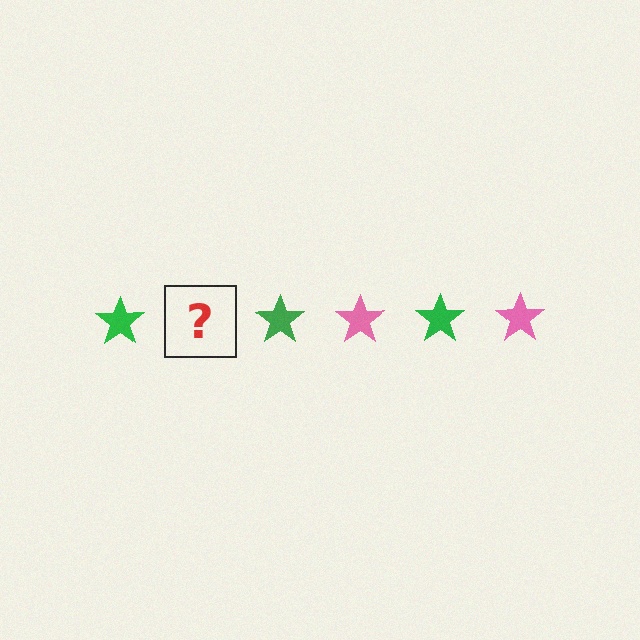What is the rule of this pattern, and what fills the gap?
The rule is that the pattern cycles through green, pink stars. The gap should be filled with a pink star.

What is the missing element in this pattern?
The missing element is a pink star.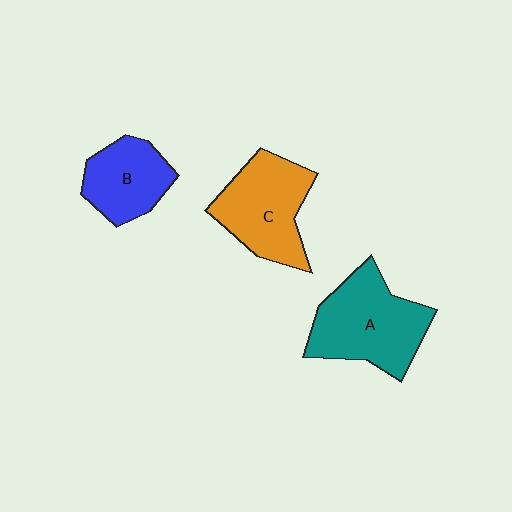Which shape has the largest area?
Shape A (teal).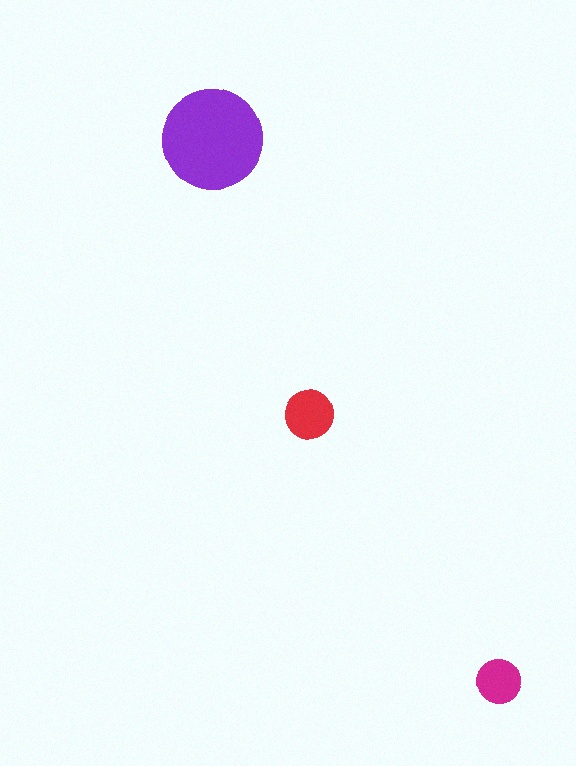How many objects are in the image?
There are 3 objects in the image.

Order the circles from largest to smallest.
the purple one, the red one, the magenta one.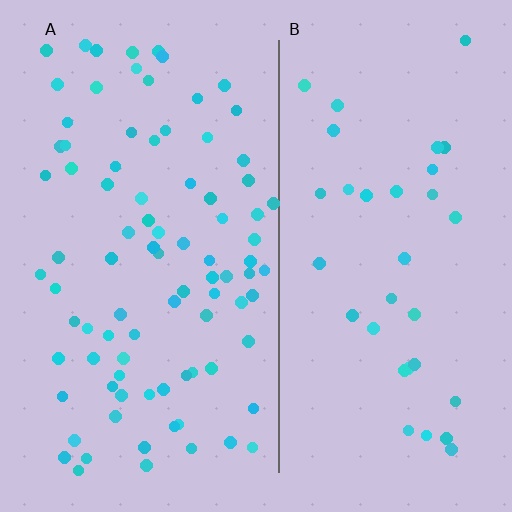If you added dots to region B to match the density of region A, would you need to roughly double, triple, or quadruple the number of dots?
Approximately triple.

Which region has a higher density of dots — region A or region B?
A (the left).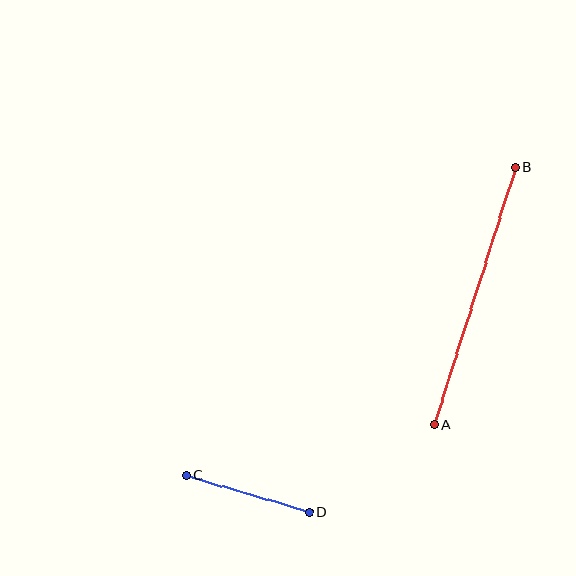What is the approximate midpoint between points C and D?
The midpoint is at approximately (248, 494) pixels.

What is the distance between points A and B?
The distance is approximately 270 pixels.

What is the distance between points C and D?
The distance is approximately 128 pixels.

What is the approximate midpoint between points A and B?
The midpoint is at approximately (475, 296) pixels.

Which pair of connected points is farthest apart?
Points A and B are farthest apart.